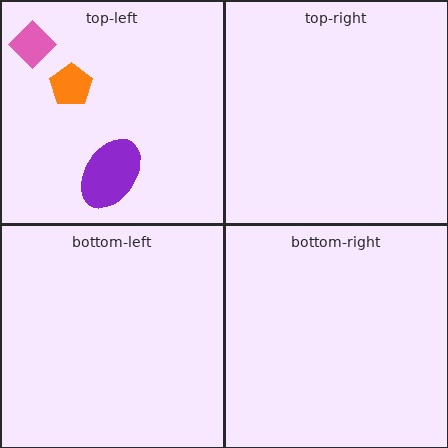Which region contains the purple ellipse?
The top-left region.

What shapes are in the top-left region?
The orange pentagon, the pink diamond, the purple ellipse.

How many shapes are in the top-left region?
3.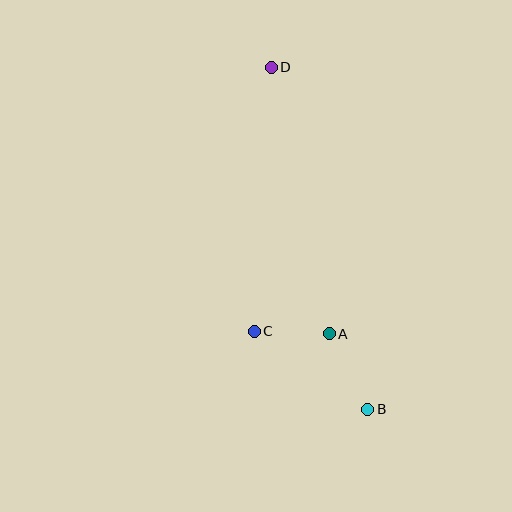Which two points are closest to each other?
Points A and C are closest to each other.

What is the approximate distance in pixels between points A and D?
The distance between A and D is approximately 273 pixels.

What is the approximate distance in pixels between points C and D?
The distance between C and D is approximately 265 pixels.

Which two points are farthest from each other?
Points B and D are farthest from each other.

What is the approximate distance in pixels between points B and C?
The distance between B and C is approximately 138 pixels.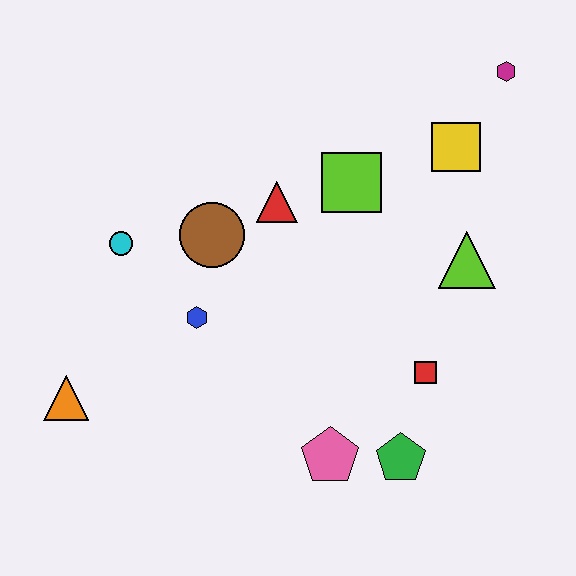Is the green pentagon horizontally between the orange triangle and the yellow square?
Yes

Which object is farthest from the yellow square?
The orange triangle is farthest from the yellow square.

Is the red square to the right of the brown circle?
Yes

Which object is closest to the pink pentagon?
The green pentagon is closest to the pink pentagon.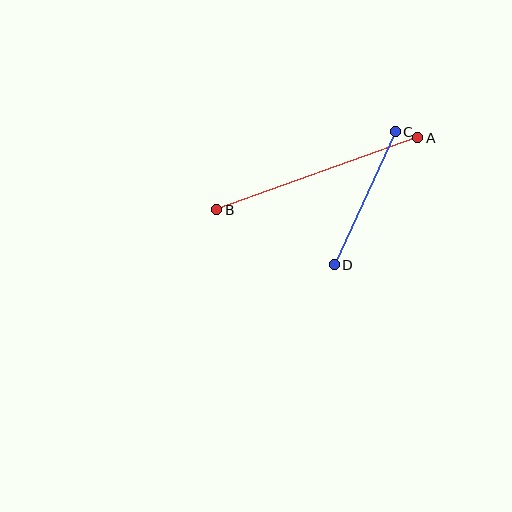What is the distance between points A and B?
The distance is approximately 213 pixels.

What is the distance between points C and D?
The distance is approximately 146 pixels.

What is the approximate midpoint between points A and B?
The midpoint is at approximately (317, 174) pixels.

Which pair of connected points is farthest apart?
Points A and B are farthest apart.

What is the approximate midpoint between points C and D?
The midpoint is at approximately (365, 198) pixels.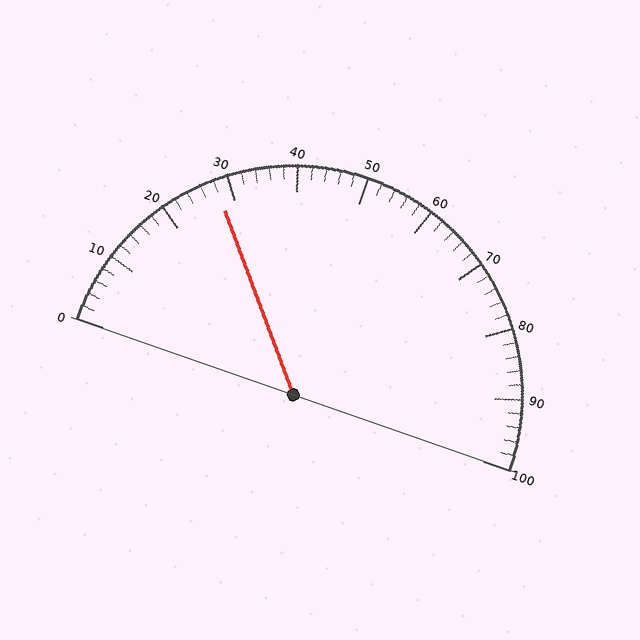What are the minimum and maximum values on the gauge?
The gauge ranges from 0 to 100.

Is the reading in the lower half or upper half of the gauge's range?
The reading is in the lower half of the range (0 to 100).